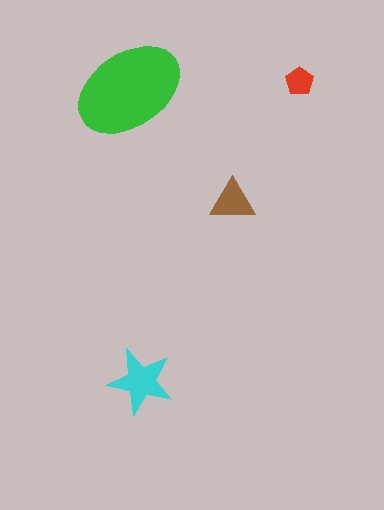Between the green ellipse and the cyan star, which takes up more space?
The green ellipse.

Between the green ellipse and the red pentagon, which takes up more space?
The green ellipse.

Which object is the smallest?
The red pentagon.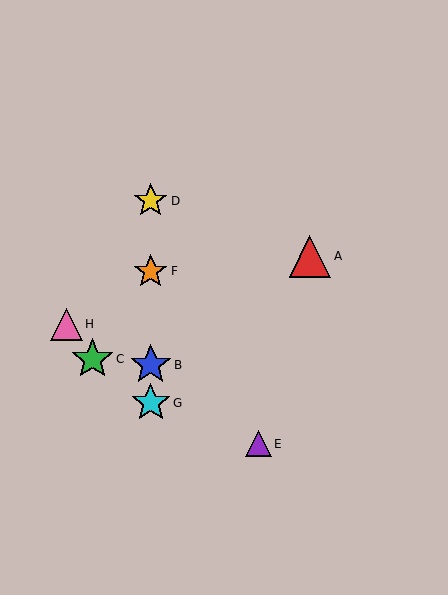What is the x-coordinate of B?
Object B is at x≈151.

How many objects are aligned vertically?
4 objects (B, D, F, G) are aligned vertically.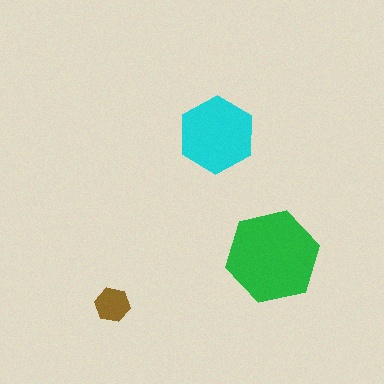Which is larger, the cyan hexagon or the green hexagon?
The green one.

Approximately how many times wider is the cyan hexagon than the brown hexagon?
About 2 times wider.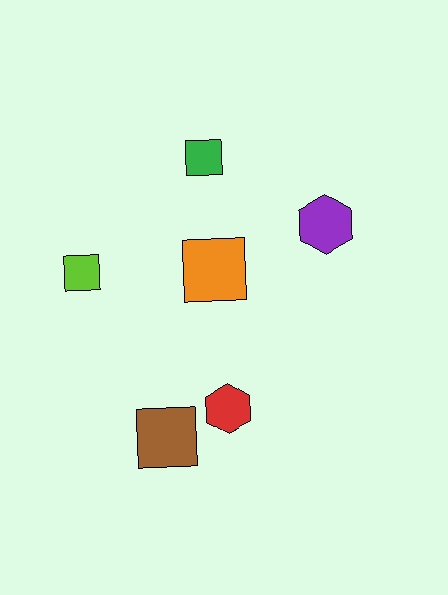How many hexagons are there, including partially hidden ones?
There are 2 hexagons.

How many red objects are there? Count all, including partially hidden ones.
There is 1 red object.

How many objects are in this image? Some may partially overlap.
There are 6 objects.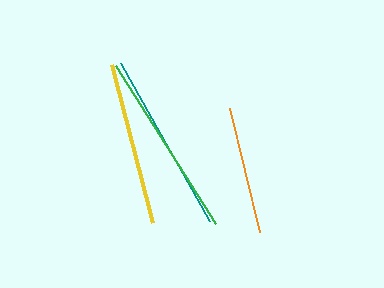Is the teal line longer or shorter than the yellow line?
The teal line is longer than the yellow line.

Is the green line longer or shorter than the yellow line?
The green line is longer than the yellow line.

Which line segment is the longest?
The green line is the longest at approximately 186 pixels.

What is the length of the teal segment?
The teal segment is approximately 182 pixels long.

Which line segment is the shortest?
The orange line is the shortest at approximately 127 pixels.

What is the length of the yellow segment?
The yellow segment is approximately 163 pixels long.